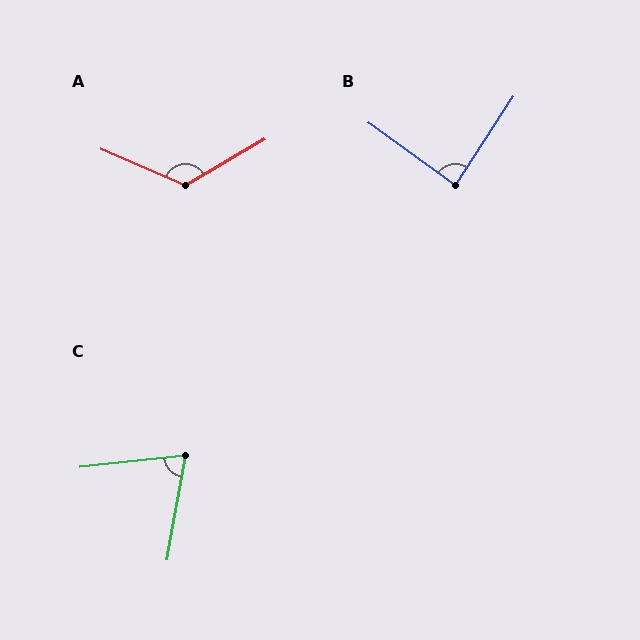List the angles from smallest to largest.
C (74°), B (87°), A (126°).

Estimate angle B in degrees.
Approximately 87 degrees.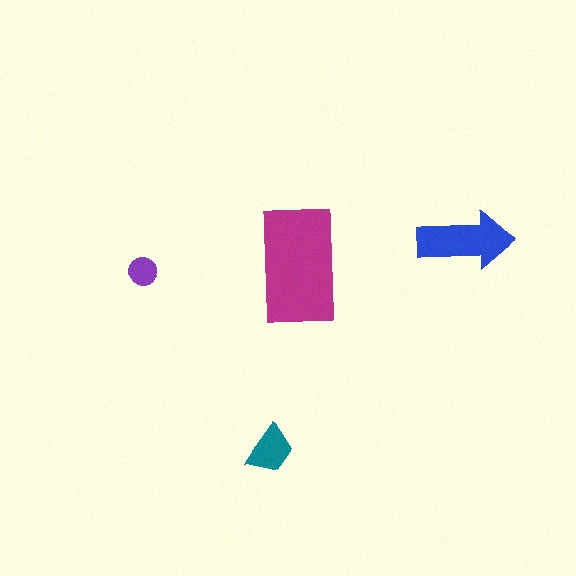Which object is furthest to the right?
The blue arrow is rightmost.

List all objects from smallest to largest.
The purple circle, the teal trapezoid, the blue arrow, the magenta rectangle.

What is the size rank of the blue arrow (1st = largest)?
2nd.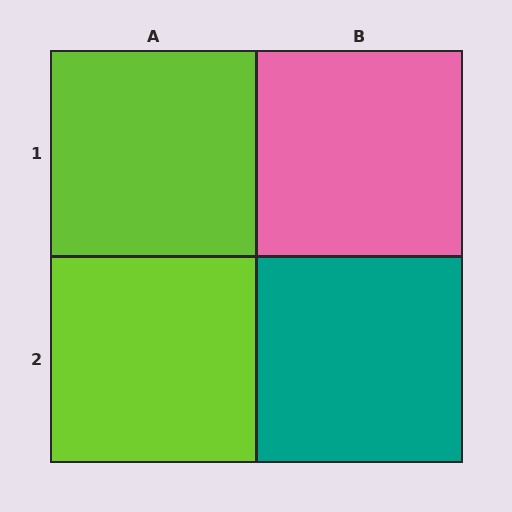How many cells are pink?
1 cell is pink.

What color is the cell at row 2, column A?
Lime.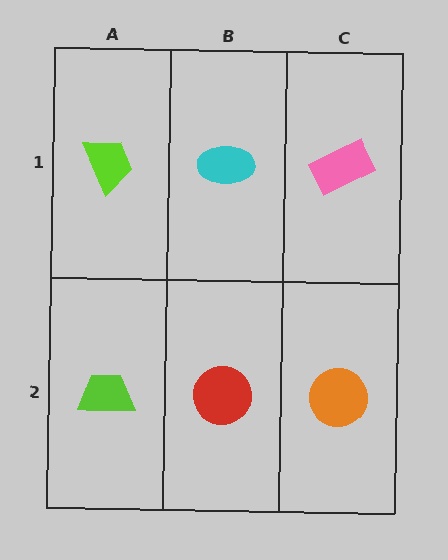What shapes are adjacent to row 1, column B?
A red circle (row 2, column B), a lime trapezoid (row 1, column A), a pink rectangle (row 1, column C).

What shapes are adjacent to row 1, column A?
A lime trapezoid (row 2, column A), a cyan ellipse (row 1, column B).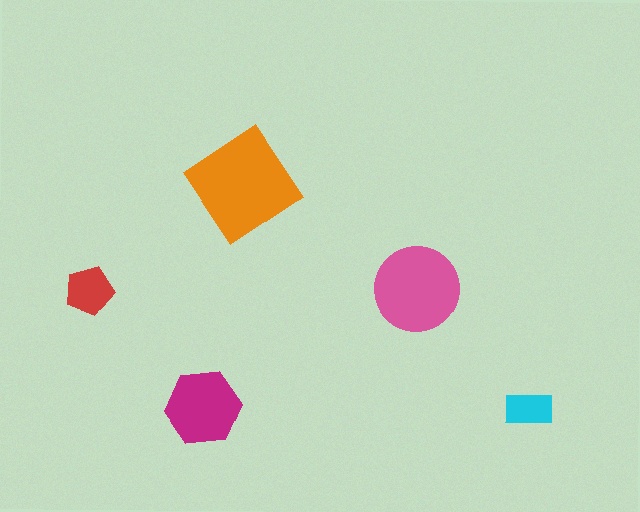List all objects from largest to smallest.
The orange diamond, the pink circle, the magenta hexagon, the red pentagon, the cyan rectangle.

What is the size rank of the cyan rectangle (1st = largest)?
5th.